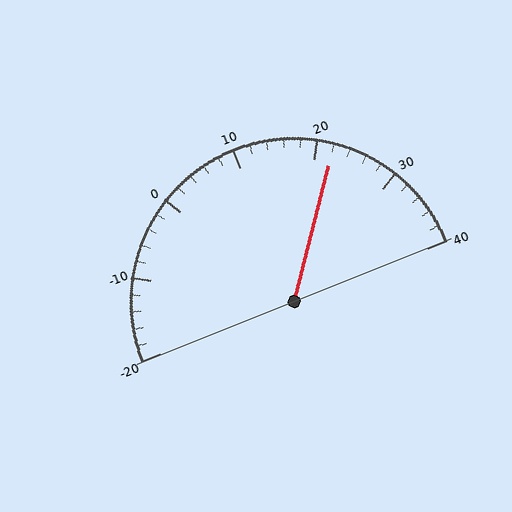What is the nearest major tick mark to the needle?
The nearest major tick mark is 20.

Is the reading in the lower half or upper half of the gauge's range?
The reading is in the upper half of the range (-20 to 40).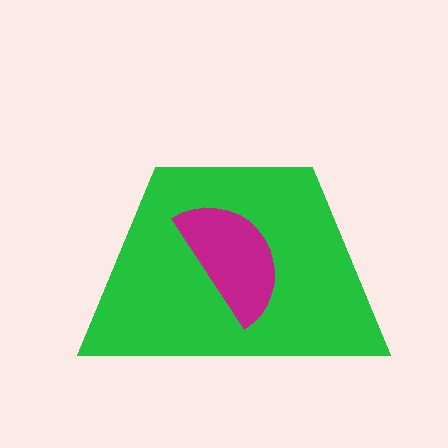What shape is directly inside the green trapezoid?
The magenta semicircle.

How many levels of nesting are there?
2.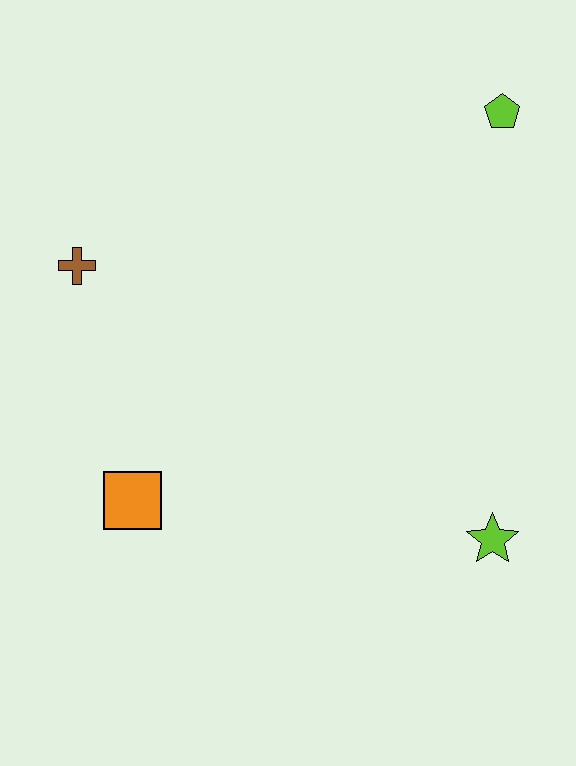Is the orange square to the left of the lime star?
Yes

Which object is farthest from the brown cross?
The lime star is farthest from the brown cross.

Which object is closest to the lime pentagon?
The lime star is closest to the lime pentagon.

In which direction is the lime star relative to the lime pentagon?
The lime star is below the lime pentagon.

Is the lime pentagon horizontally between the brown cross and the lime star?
No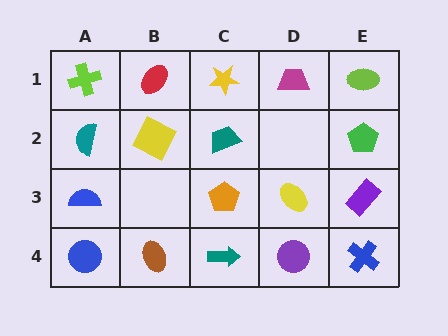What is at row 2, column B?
A yellow square.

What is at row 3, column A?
A blue semicircle.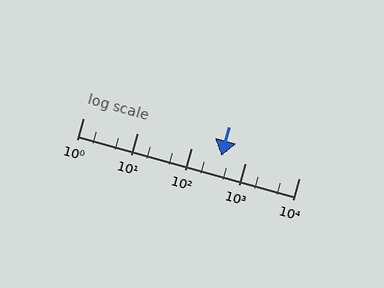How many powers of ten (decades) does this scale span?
The scale spans 4 decades, from 1 to 10000.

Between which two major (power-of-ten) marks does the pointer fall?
The pointer is between 100 and 1000.